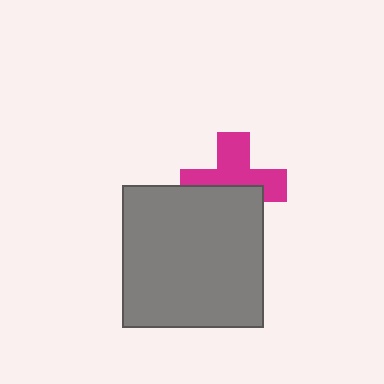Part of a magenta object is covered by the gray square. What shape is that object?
It is a cross.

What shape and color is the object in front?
The object in front is a gray square.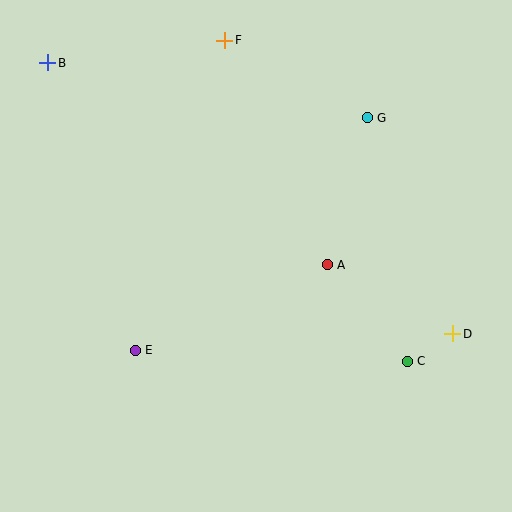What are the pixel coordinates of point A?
Point A is at (327, 265).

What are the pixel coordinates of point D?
Point D is at (453, 334).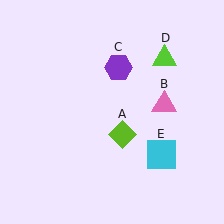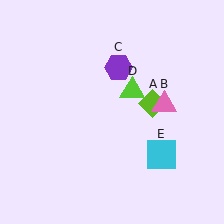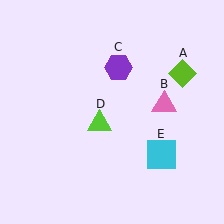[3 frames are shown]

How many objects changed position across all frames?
2 objects changed position: lime diamond (object A), lime triangle (object D).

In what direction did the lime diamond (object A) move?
The lime diamond (object A) moved up and to the right.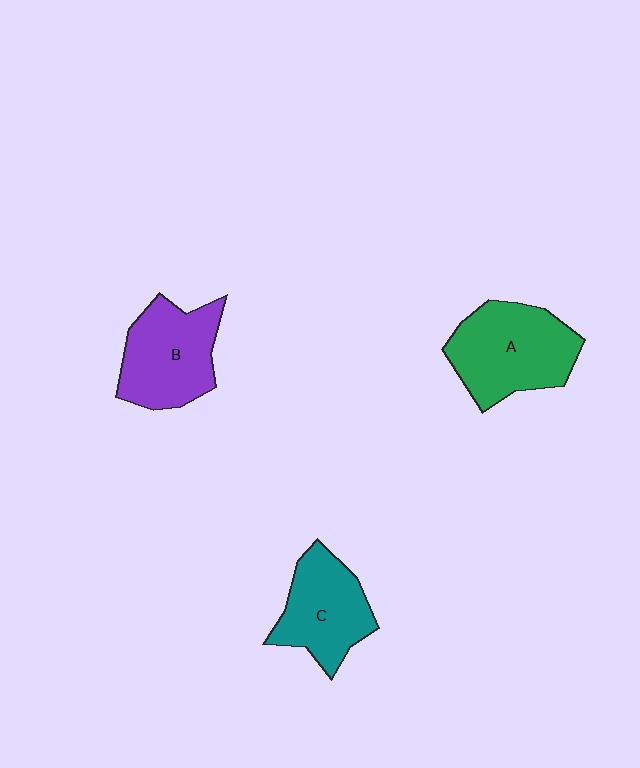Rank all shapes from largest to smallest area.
From largest to smallest: A (green), B (purple), C (teal).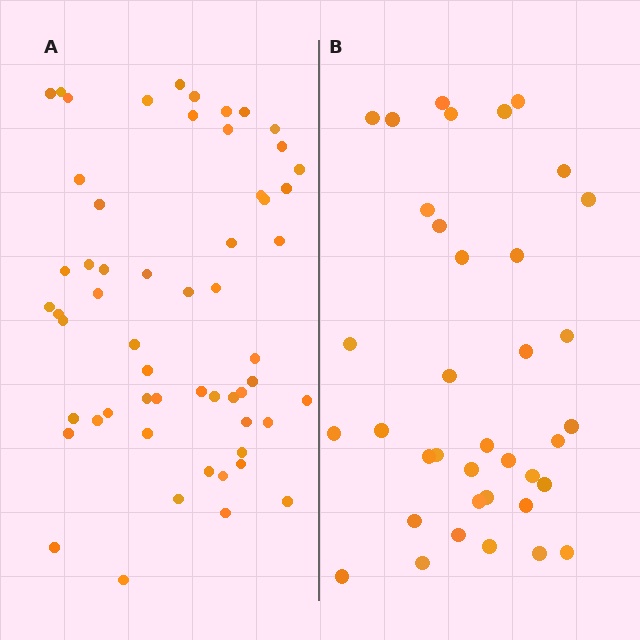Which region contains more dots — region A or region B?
Region A (the left region) has more dots.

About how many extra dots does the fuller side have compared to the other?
Region A has approximately 20 more dots than region B.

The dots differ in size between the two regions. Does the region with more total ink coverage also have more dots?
No. Region B has more total ink coverage because its dots are larger, but region A actually contains more individual dots. Total area can be misleading — the number of items is what matters here.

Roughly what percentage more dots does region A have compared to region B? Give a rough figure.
About 55% more.